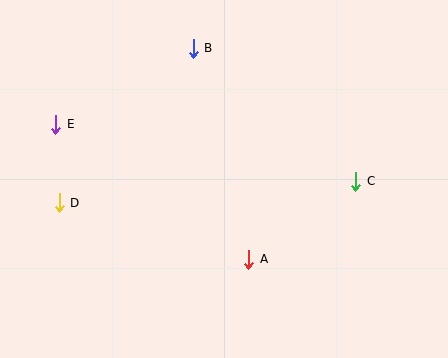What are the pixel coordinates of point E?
Point E is at (56, 124).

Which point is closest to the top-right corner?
Point C is closest to the top-right corner.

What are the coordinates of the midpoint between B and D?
The midpoint between B and D is at (126, 126).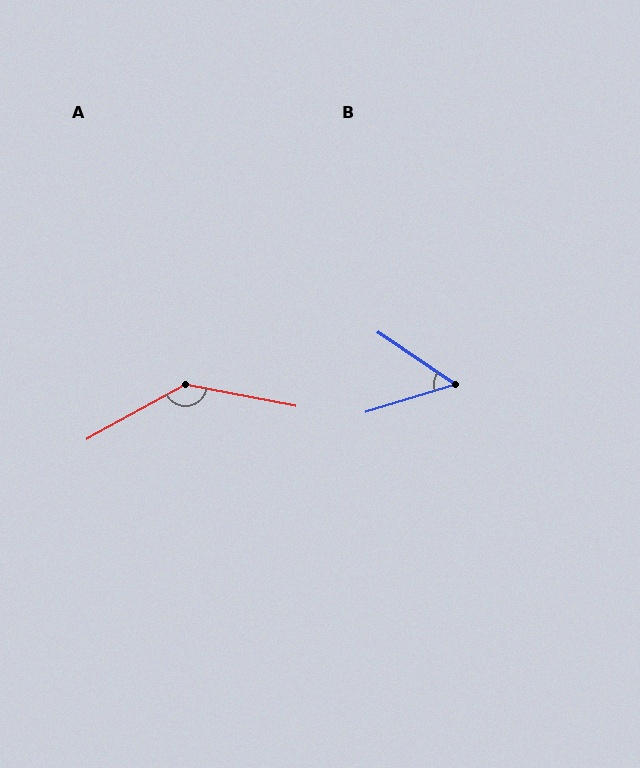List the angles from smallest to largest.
B (51°), A (140°).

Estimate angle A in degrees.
Approximately 140 degrees.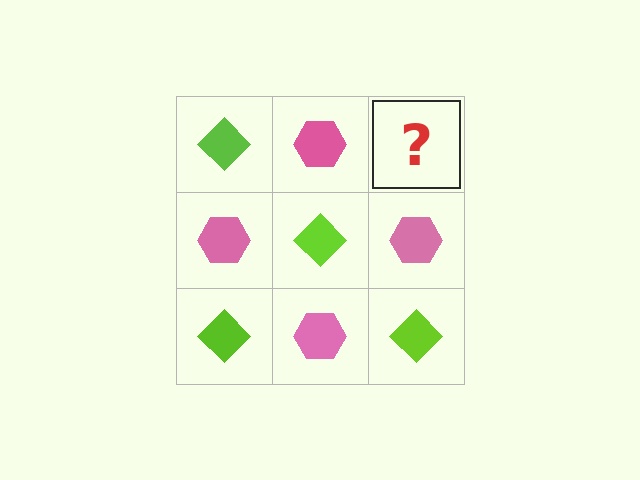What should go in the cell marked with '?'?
The missing cell should contain a lime diamond.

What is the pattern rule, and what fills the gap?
The rule is that it alternates lime diamond and pink hexagon in a checkerboard pattern. The gap should be filled with a lime diamond.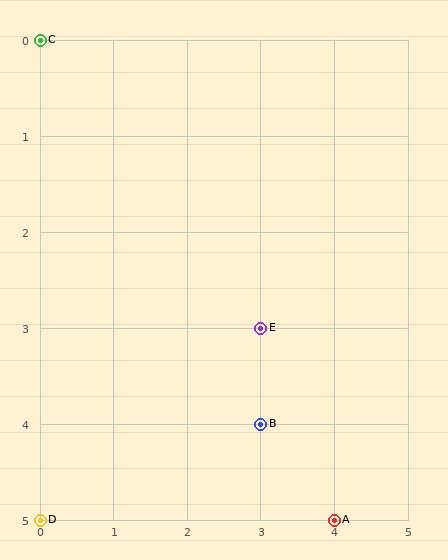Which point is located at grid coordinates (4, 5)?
Point A is at (4, 5).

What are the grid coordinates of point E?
Point E is at grid coordinates (3, 3).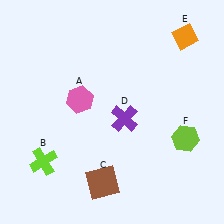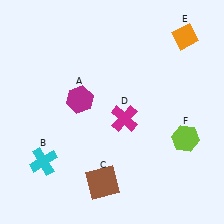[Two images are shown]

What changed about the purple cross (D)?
In Image 1, D is purple. In Image 2, it changed to magenta.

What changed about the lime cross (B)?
In Image 1, B is lime. In Image 2, it changed to cyan.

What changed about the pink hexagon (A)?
In Image 1, A is pink. In Image 2, it changed to magenta.